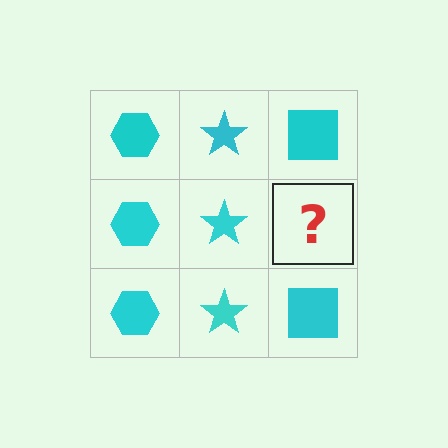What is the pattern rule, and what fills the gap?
The rule is that each column has a consistent shape. The gap should be filled with a cyan square.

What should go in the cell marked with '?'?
The missing cell should contain a cyan square.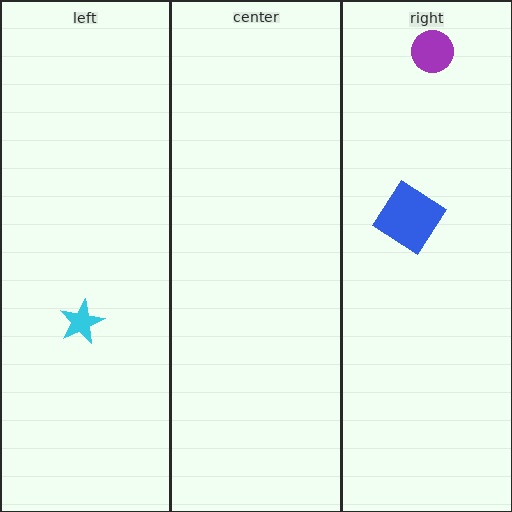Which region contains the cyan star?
The left region.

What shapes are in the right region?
The purple circle, the blue diamond.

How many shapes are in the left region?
1.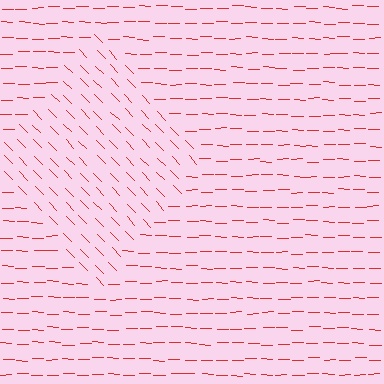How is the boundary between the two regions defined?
The boundary is defined purely by a change in line orientation (approximately 45 degrees difference). All lines are the same color and thickness.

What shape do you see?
I see a diamond.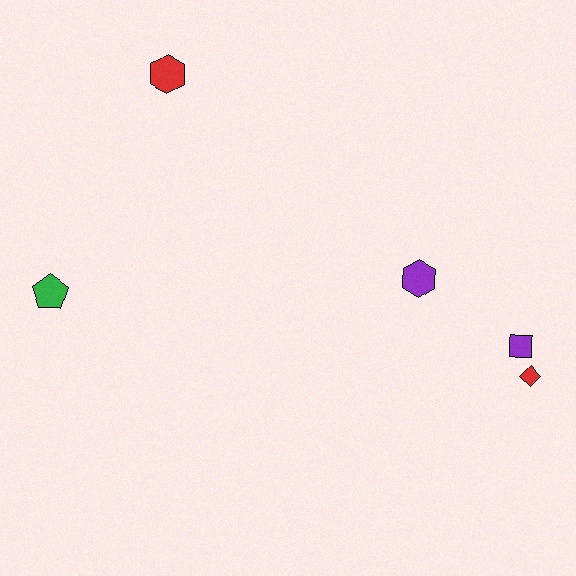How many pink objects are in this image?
There are no pink objects.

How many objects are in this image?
There are 5 objects.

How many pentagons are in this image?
There is 1 pentagon.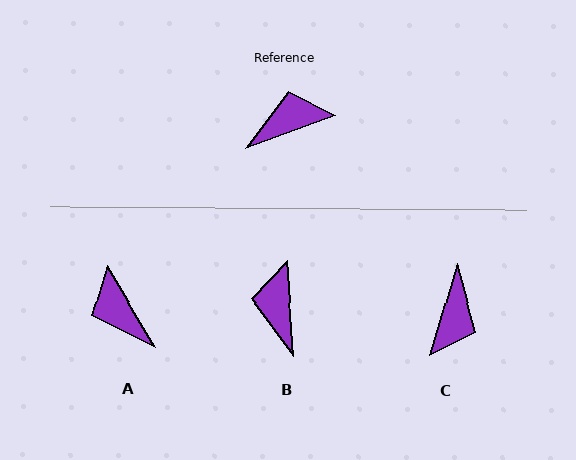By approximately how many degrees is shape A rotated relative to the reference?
Approximately 101 degrees counter-clockwise.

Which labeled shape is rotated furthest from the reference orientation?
C, about 127 degrees away.